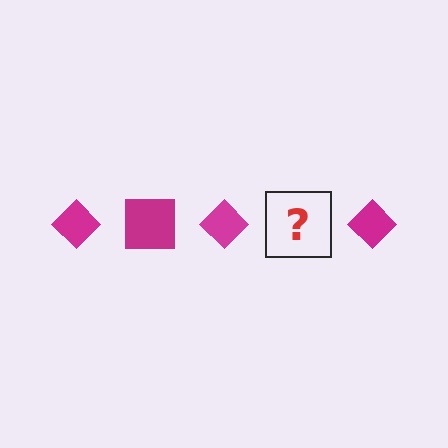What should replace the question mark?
The question mark should be replaced with a magenta square.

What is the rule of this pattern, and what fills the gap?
The rule is that the pattern cycles through diamond, square shapes in magenta. The gap should be filled with a magenta square.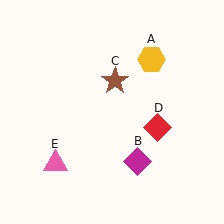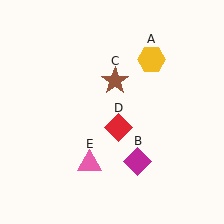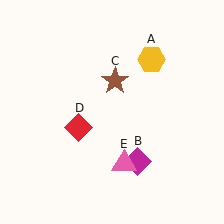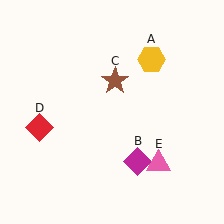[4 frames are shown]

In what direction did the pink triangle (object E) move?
The pink triangle (object E) moved right.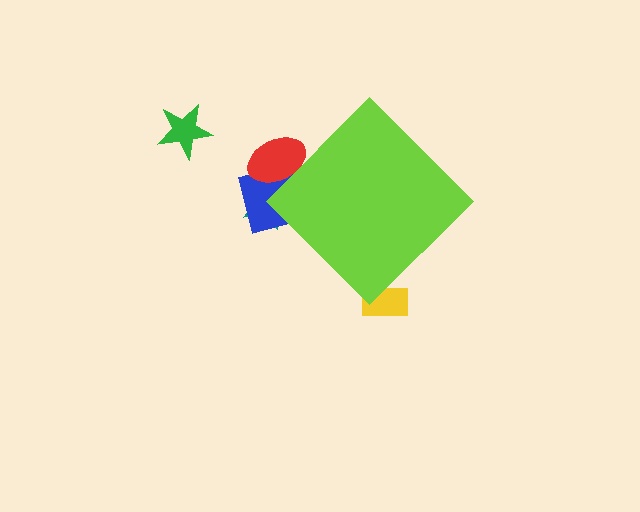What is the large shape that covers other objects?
A lime diamond.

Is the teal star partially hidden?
Yes, the teal star is partially hidden behind the lime diamond.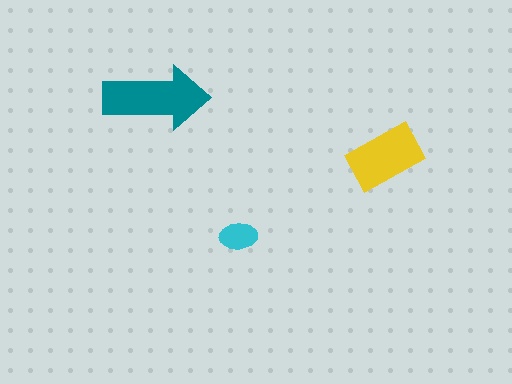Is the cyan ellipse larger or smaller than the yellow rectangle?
Smaller.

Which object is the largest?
The teal arrow.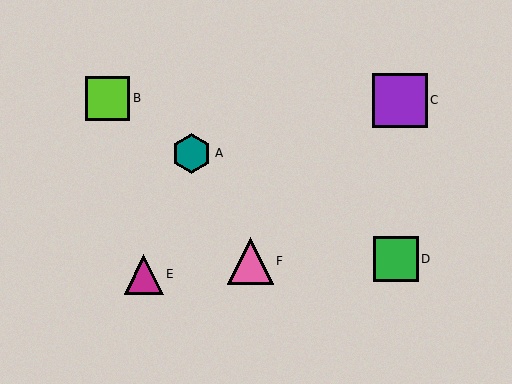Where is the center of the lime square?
The center of the lime square is at (107, 98).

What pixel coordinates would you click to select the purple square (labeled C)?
Click at (400, 100) to select the purple square C.